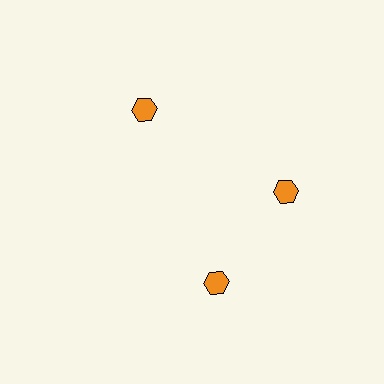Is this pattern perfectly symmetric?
No. The 3 orange hexagons are arranged in a ring, but one element near the 7 o'clock position is rotated out of alignment along the ring, breaking the 3-fold rotational symmetry.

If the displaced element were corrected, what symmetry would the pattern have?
It would have 3-fold rotational symmetry — the pattern would map onto itself every 120 degrees.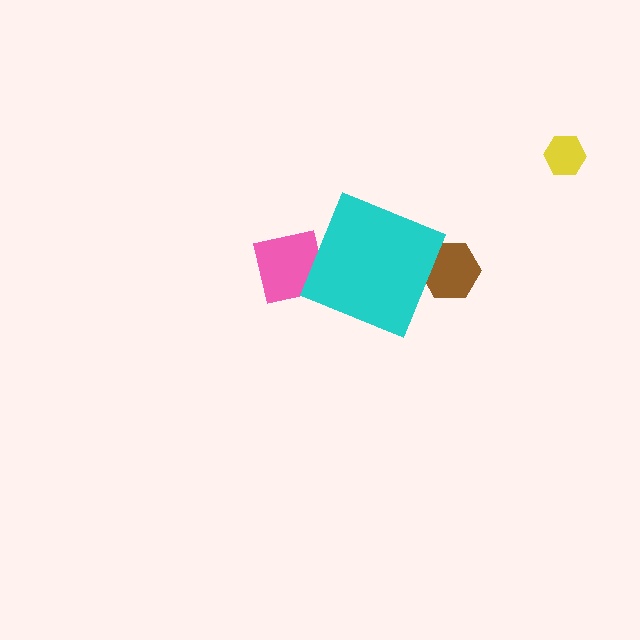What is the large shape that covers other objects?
A cyan diamond.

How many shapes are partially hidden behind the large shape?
2 shapes are partially hidden.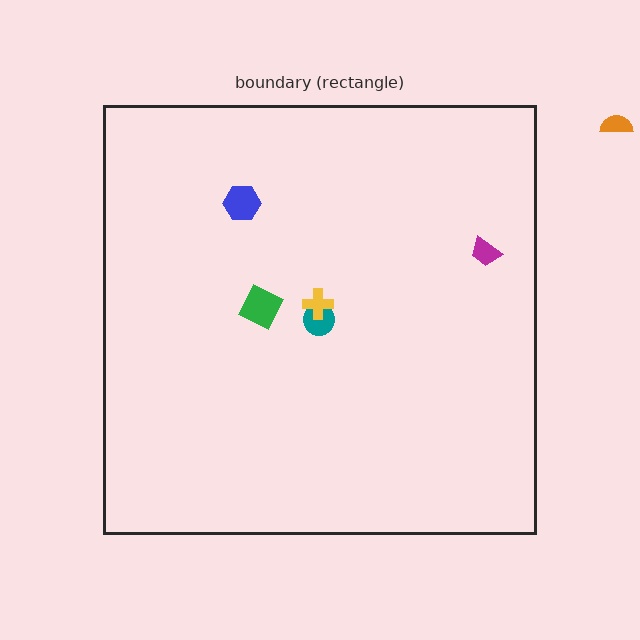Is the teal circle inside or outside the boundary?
Inside.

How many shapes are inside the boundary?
5 inside, 1 outside.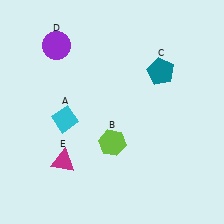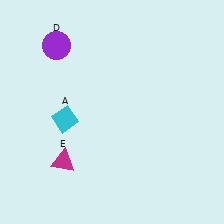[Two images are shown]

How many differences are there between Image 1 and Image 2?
There are 2 differences between the two images.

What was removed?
The lime hexagon (B), the teal pentagon (C) were removed in Image 2.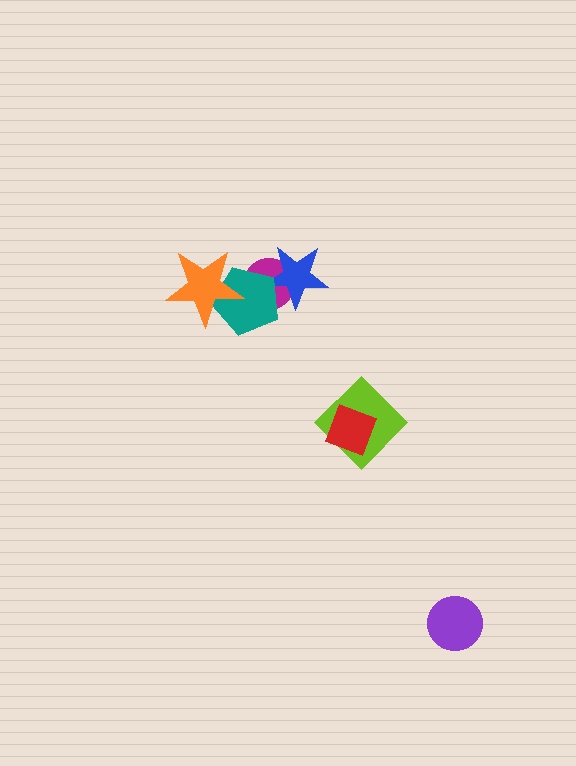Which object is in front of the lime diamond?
The red diamond is in front of the lime diamond.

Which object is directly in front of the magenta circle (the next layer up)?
The blue star is directly in front of the magenta circle.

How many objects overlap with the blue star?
2 objects overlap with the blue star.